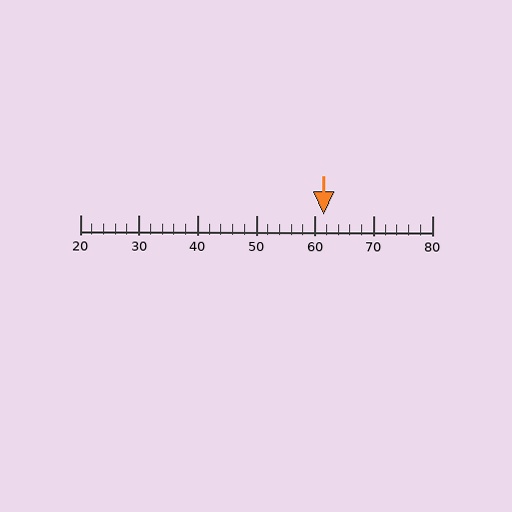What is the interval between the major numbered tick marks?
The major tick marks are spaced 10 units apart.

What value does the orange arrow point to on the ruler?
The orange arrow points to approximately 62.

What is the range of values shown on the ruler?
The ruler shows values from 20 to 80.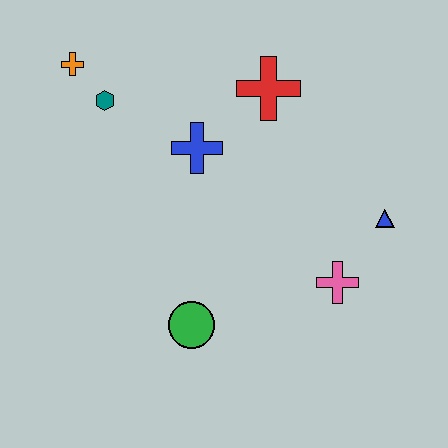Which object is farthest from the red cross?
The green circle is farthest from the red cross.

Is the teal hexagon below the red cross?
Yes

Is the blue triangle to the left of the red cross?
No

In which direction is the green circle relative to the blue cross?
The green circle is below the blue cross.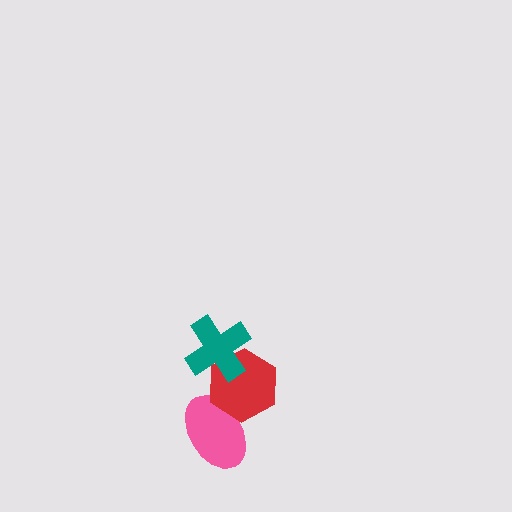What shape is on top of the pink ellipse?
The red hexagon is on top of the pink ellipse.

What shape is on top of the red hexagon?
The teal cross is on top of the red hexagon.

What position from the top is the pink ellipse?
The pink ellipse is 3rd from the top.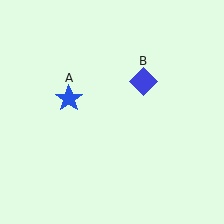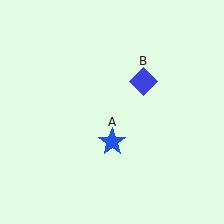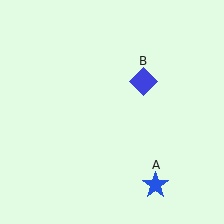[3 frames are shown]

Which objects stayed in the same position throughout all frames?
Blue diamond (object B) remained stationary.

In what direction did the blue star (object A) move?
The blue star (object A) moved down and to the right.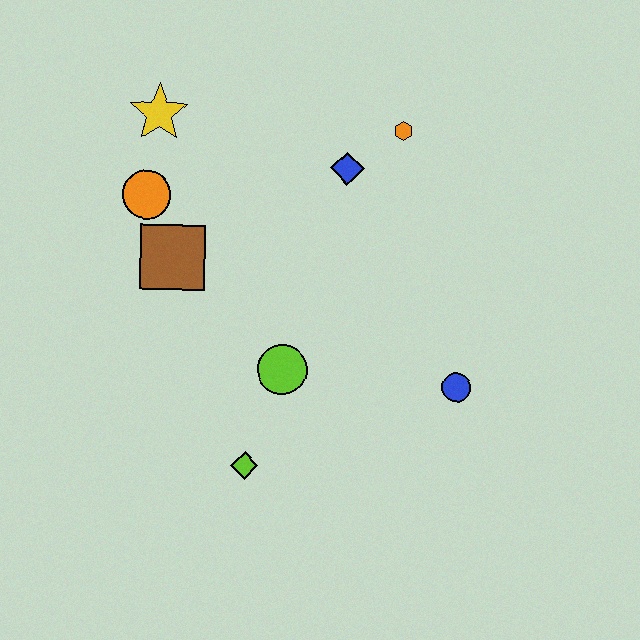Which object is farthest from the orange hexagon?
The lime diamond is farthest from the orange hexagon.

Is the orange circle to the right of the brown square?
No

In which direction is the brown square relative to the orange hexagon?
The brown square is to the left of the orange hexagon.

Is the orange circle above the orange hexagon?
No